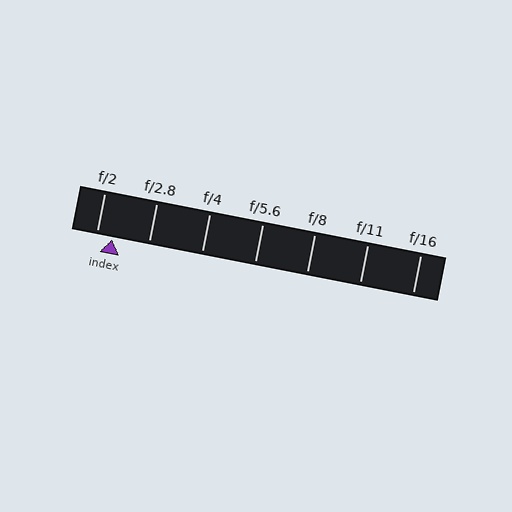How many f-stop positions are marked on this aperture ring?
There are 7 f-stop positions marked.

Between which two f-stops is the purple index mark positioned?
The index mark is between f/2 and f/2.8.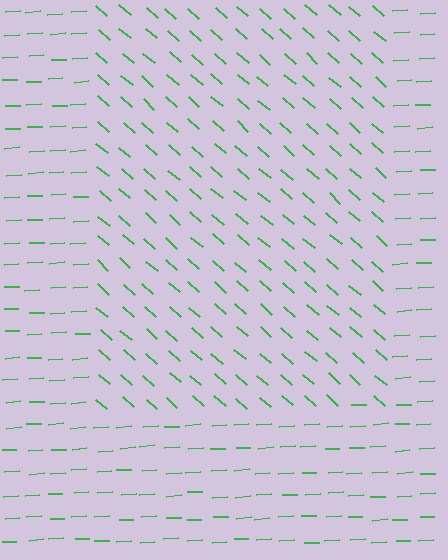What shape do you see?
I see a rectangle.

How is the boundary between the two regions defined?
The boundary is defined purely by a change in line orientation (approximately 45 degrees difference). All lines are the same color and thickness.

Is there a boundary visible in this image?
Yes, there is a texture boundary formed by a change in line orientation.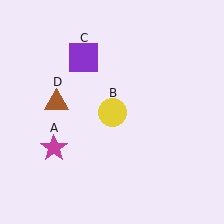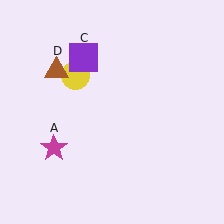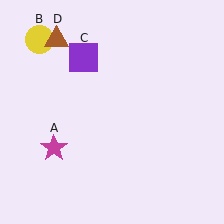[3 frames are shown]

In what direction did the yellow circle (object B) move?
The yellow circle (object B) moved up and to the left.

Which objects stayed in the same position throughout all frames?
Magenta star (object A) and purple square (object C) remained stationary.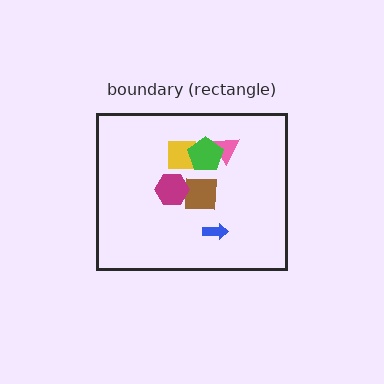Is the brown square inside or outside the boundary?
Inside.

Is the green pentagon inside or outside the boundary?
Inside.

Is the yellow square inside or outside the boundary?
Inside.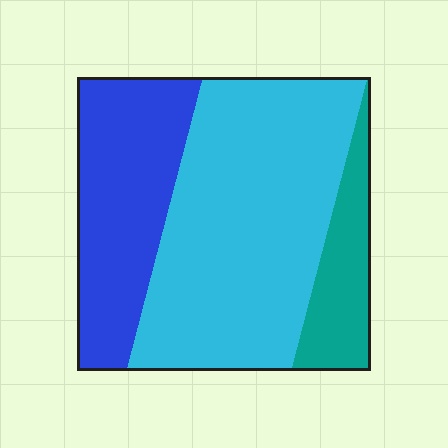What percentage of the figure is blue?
Blue covers about 30% of the figure.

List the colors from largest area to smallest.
From largest to smallest: cyan, blue, teal.